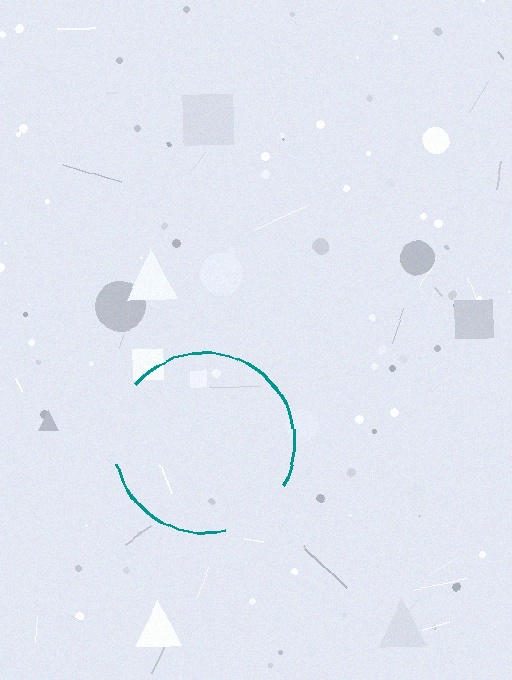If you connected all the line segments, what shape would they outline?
They would outline a circle.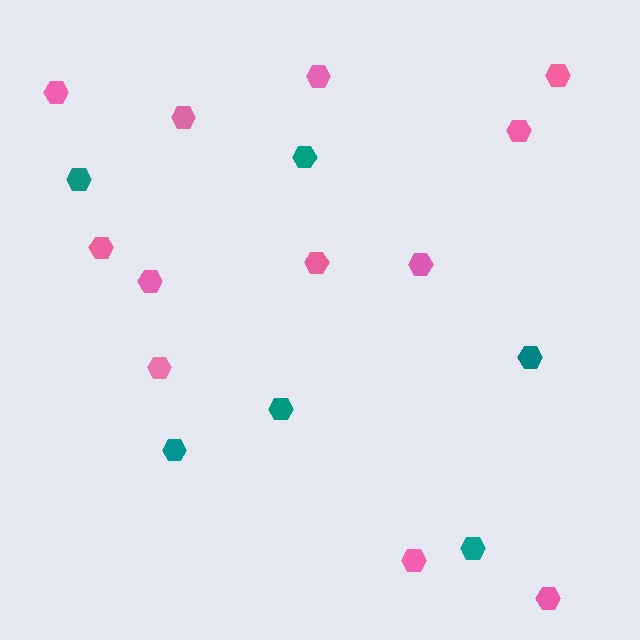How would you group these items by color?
There are 2 groups: one group of teal hexagons (6) and one group of pink hexagons (12).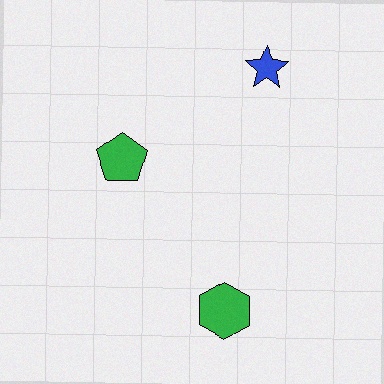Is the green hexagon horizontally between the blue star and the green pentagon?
Yes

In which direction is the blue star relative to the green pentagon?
The blue star is to the right of the green pentagon.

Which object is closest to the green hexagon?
The green pentagon is closest to the green hexagon.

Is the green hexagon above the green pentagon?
No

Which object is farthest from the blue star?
The green hexagon is farthest from the blue star.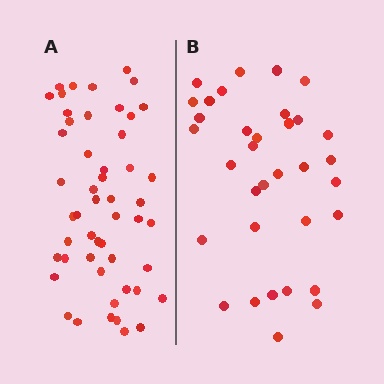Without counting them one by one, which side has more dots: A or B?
Region A (the left region) has more dots.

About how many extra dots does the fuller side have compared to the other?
Region A has approximately 15 more dots than region B.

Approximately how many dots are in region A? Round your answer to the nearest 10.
About 50 dots. (The exact count is 51, which rounds to 50.)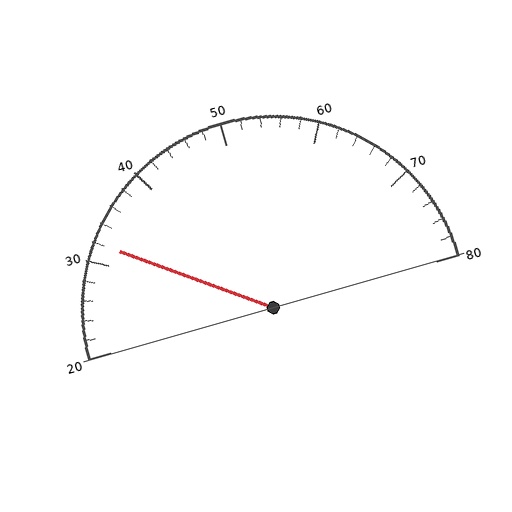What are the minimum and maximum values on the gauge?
The gauge ranges from 20 to 80.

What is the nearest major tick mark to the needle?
The nearest major tick mark is 30.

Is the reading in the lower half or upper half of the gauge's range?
The reading is in the lower half of the range (20 to 80).